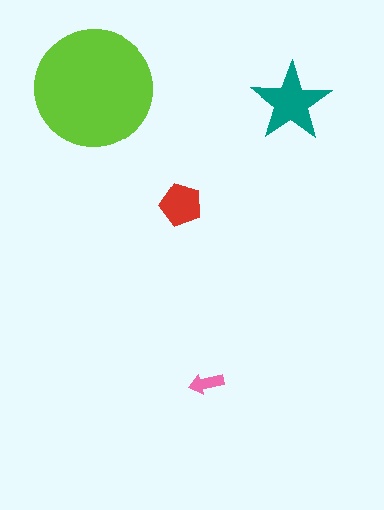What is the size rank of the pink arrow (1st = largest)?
4th.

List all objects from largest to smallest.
The lime circle, the teal star, the red pentagon, the pink arrow.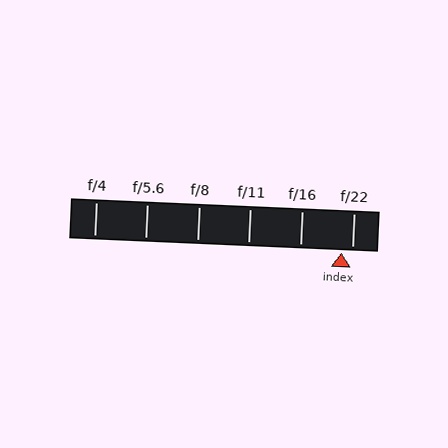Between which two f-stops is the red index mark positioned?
The index mark is between f/16 and f/22.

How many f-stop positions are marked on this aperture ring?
There are 6 f-stop positions marked.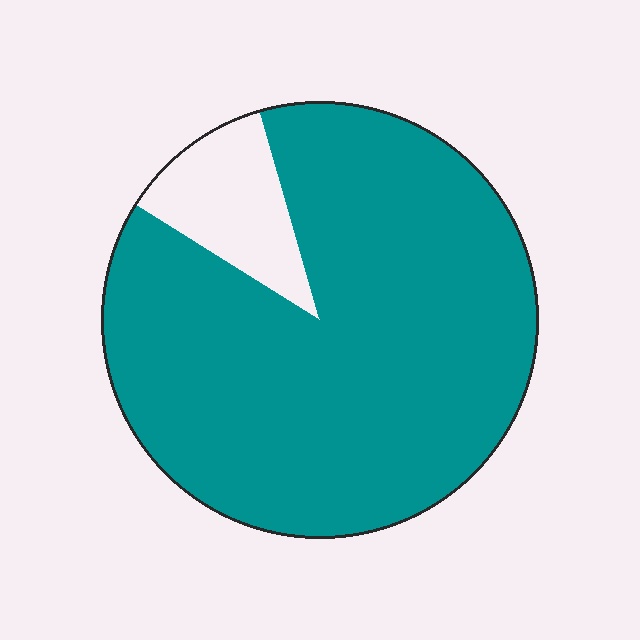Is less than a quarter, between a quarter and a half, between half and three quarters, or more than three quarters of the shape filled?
More than three quarters.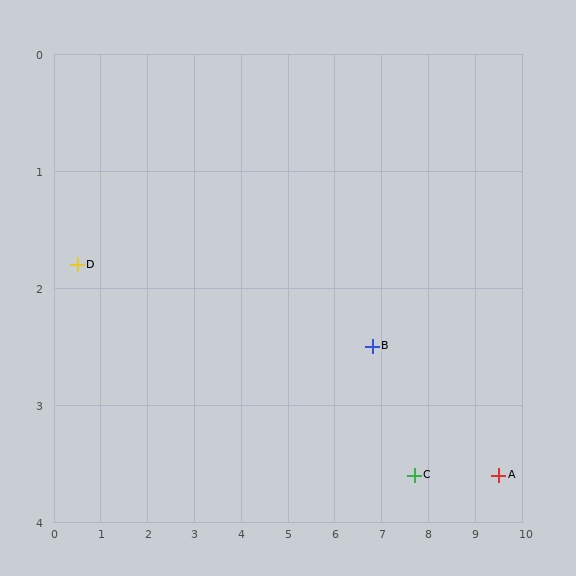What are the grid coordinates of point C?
Point C is at approximately (7.7, 3.6).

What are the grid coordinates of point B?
Point B is at approximately (6.8, 2.5).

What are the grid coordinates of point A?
Point A is at approximately (9.5, 3.6).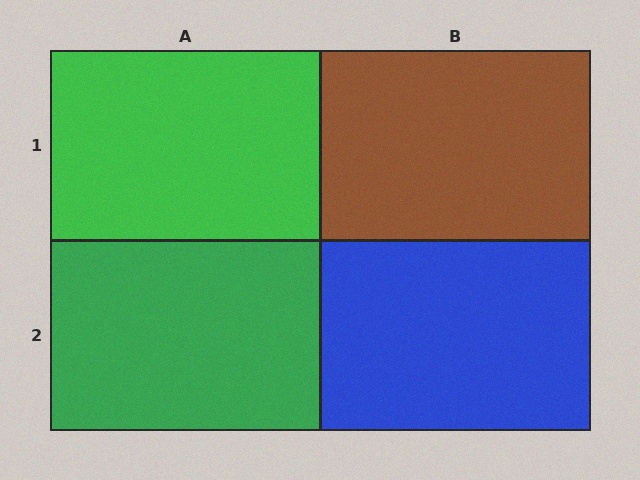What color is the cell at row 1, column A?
Green.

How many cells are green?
2 cells are green.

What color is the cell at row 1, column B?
Brown.